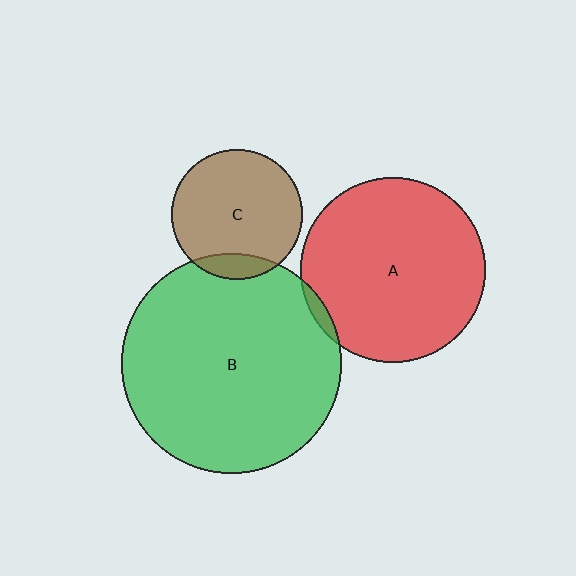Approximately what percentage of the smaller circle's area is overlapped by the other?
Approximately 5%.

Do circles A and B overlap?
Yes.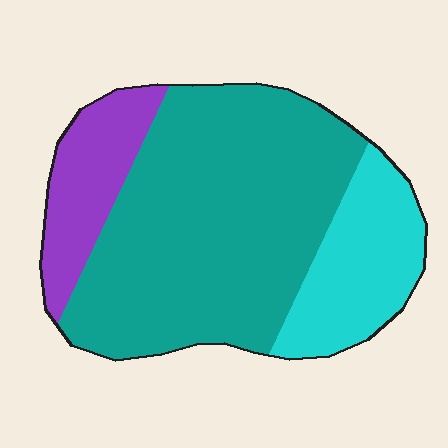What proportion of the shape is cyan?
Cyan takes up less than a quarter of the shape.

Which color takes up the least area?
Purple, at roughly 15%.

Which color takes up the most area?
Teal, at roughly 65%.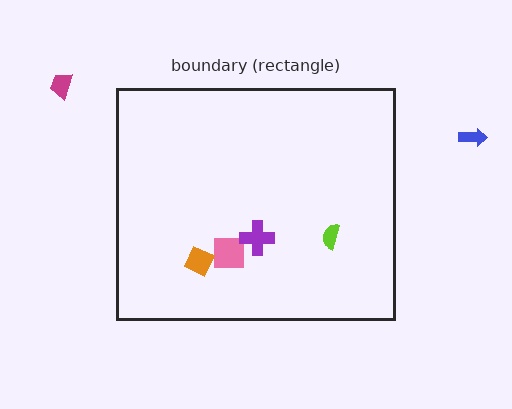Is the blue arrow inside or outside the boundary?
Outside.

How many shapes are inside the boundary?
4 inside, 2 outside.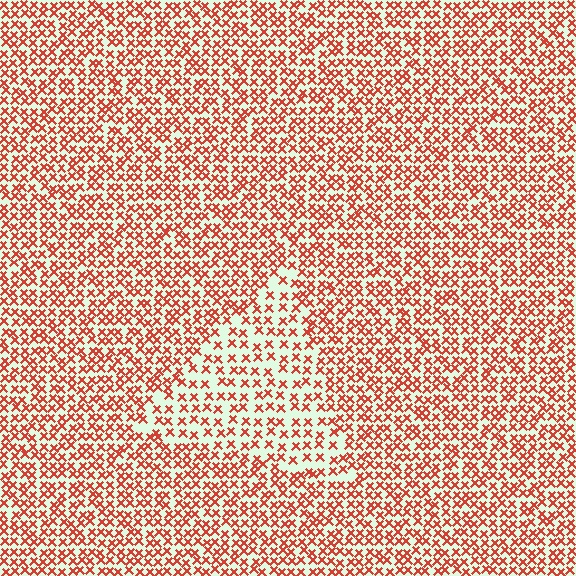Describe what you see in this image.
The image contains small red elements arranged at two different densities. A triangle-shaped region is visible where the elements are less densely packed than the surrounding area.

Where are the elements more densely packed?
The elements are more densely packed outside the triangle boundary.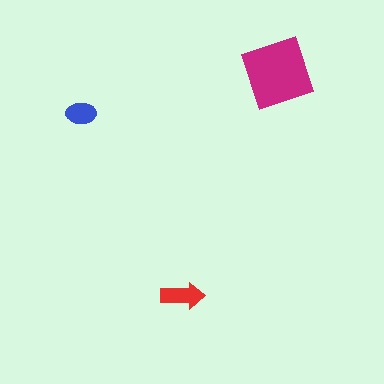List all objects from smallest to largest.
The blue ellipse, the red arrow, the magenta diamond.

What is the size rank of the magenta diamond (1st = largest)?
1st.